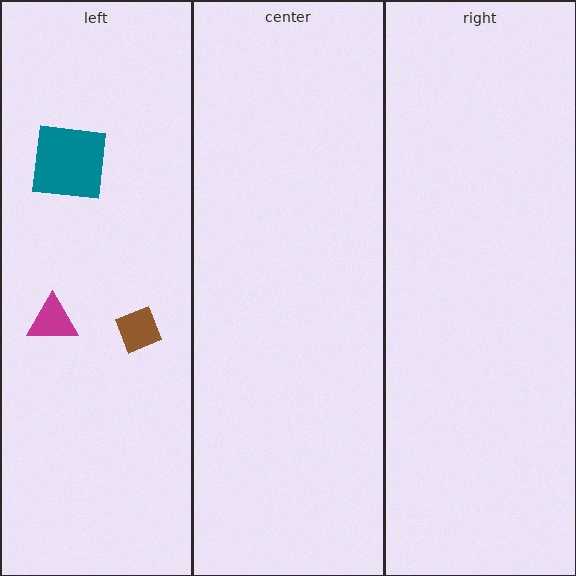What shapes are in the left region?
The brown diamond, the teal square, the magenta triangle.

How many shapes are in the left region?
3.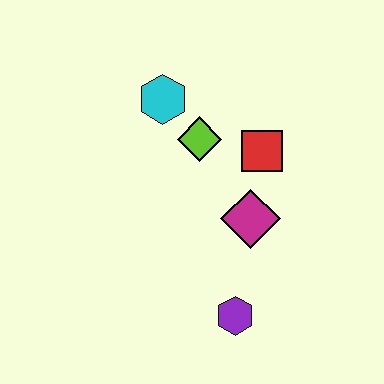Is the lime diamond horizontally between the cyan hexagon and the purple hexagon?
Yes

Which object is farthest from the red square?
The purple hexagon is farthest from the red square.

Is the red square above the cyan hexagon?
No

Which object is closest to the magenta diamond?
The red square is closest to the magenta diamond.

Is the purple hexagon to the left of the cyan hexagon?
No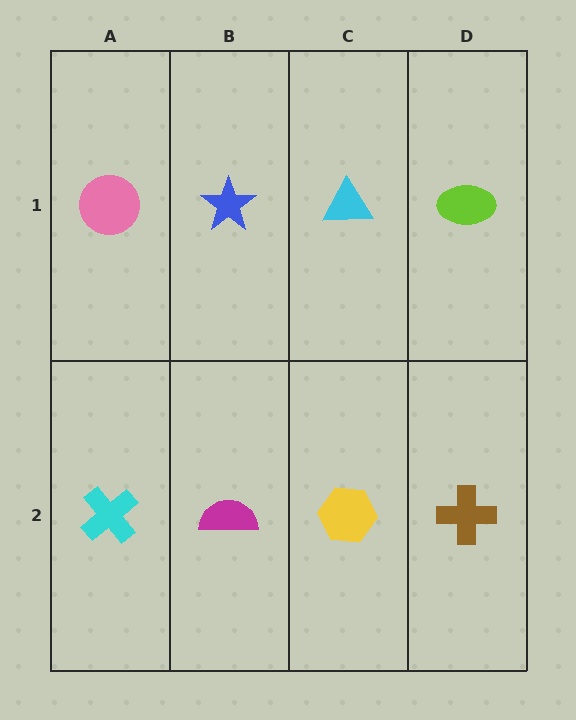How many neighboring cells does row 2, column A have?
2.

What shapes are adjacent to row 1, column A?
A cyan cross (row 2, column A), a blue star (row 1, column B).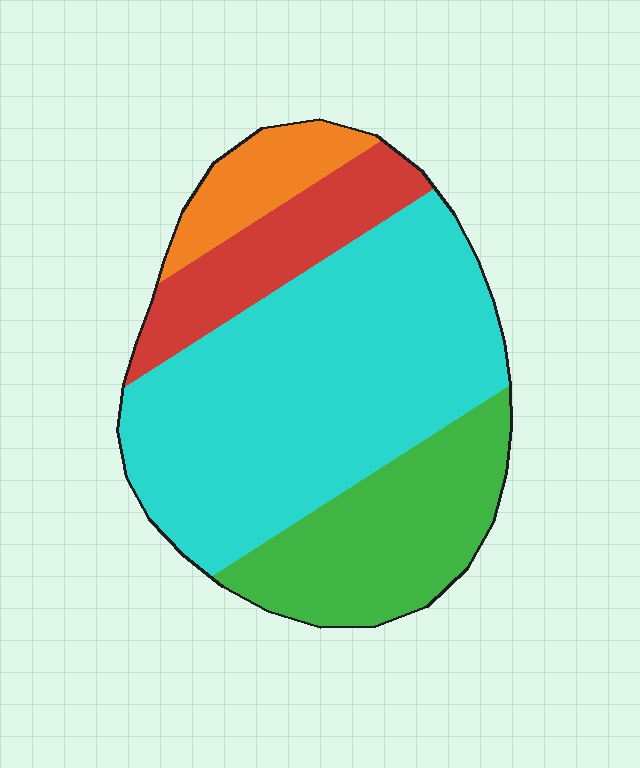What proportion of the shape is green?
Green takes up about one quarter (1/4) of the shape.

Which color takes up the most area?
Cyan, at roughly 55%.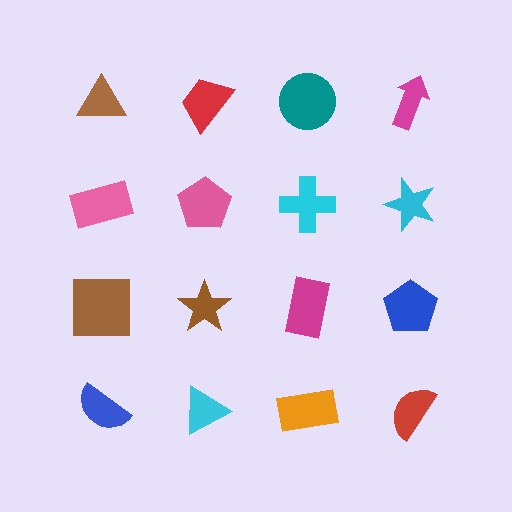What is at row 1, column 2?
A red trapezoid.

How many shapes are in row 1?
4 shapes.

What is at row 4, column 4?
A red semicircle.